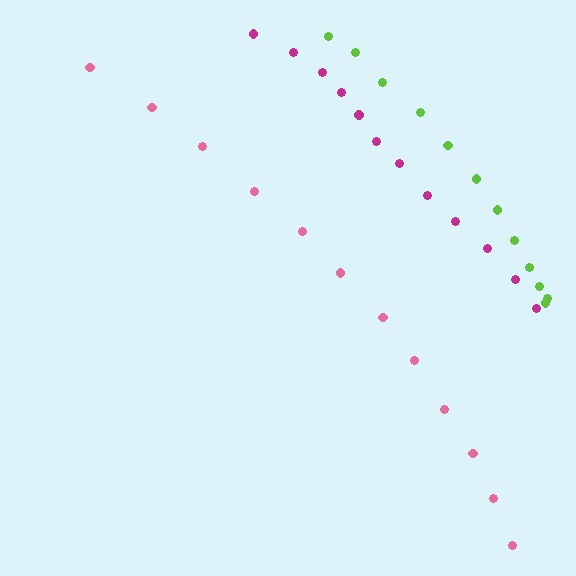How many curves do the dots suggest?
There are 3 distinct paths.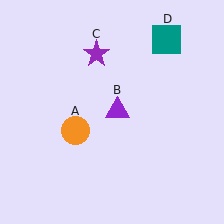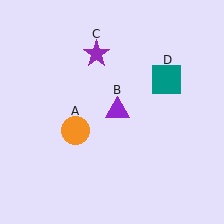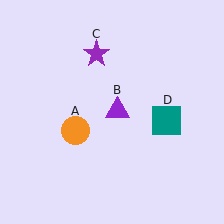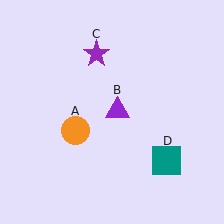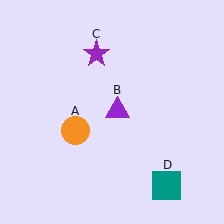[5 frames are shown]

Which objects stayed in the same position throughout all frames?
Orange circle (object A) and purple triangle (object B) and purple star (object C) remained stationary.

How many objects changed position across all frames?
1 object changed position: teal square (object D).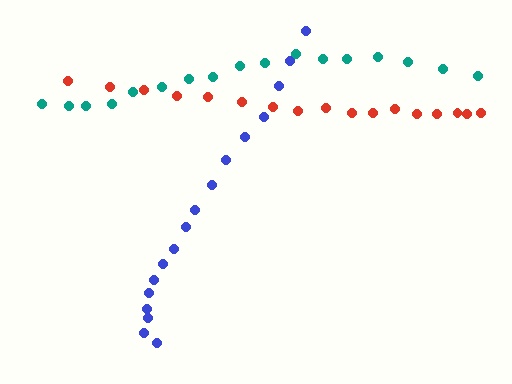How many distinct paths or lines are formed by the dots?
There are 3 distinct paths.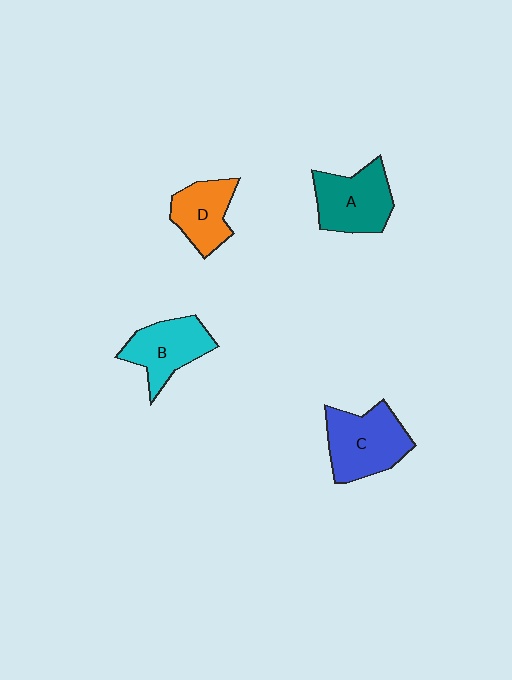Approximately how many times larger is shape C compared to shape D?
Approximately 1.4 times.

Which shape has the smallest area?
Shape D (orange).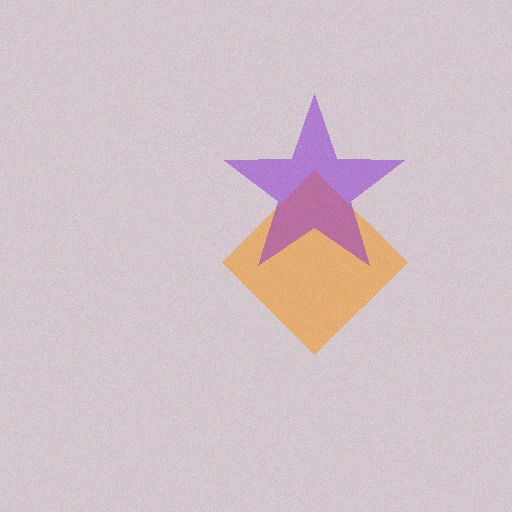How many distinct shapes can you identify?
There are 2 distinct shapes: an orange diamond, a purple star.